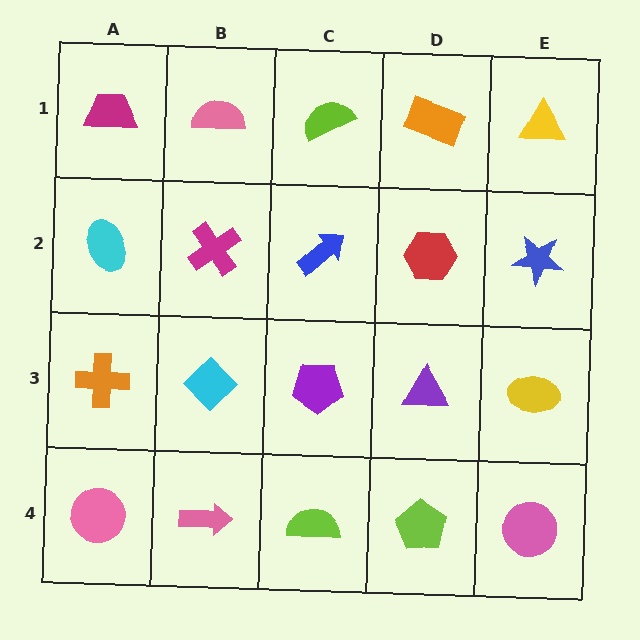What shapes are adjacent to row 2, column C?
A lime semicircle (row 1, column C), a purple pentagon (row 3, column C), a magenta cross (row 2, column B), a red hexagon (row 2, column D).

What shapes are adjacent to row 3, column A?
A cyan ellipse (row 2, column A), a pink circle (row 4, column A), a cyan diamond (row 3, column B).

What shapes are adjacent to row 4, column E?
A yellow ellipse (row 3, column E), a lime pentagon (row 4, column D).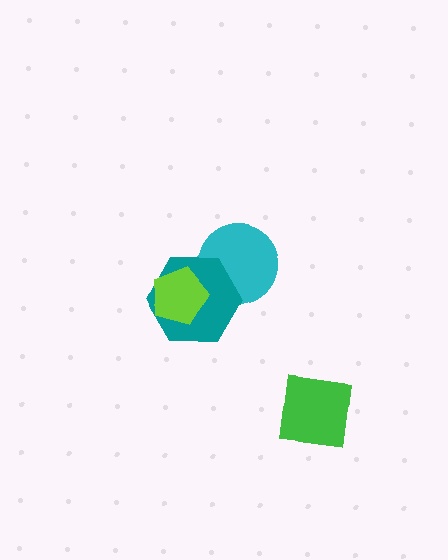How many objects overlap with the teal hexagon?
2 objects overlap with the teal hexagon.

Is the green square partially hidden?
No, no other shape covers it.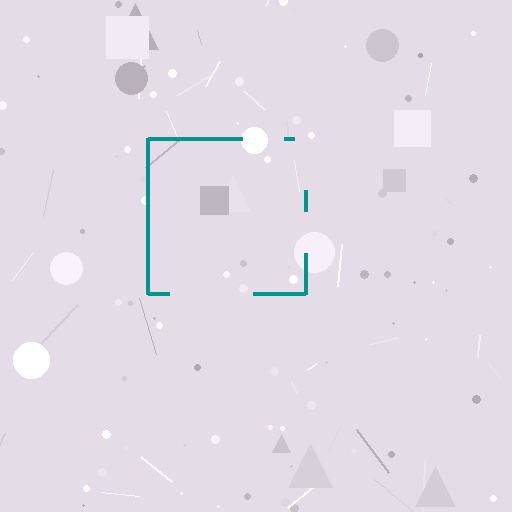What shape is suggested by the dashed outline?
The dashed outline suggests a square.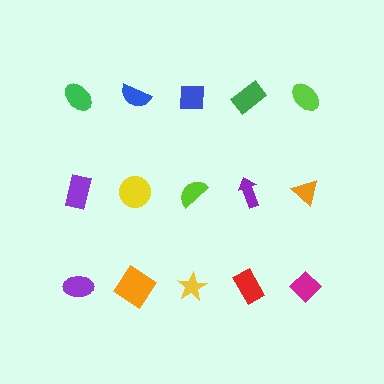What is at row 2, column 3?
A lime semicircle.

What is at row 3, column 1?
A purple ellipse.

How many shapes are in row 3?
5 shapes.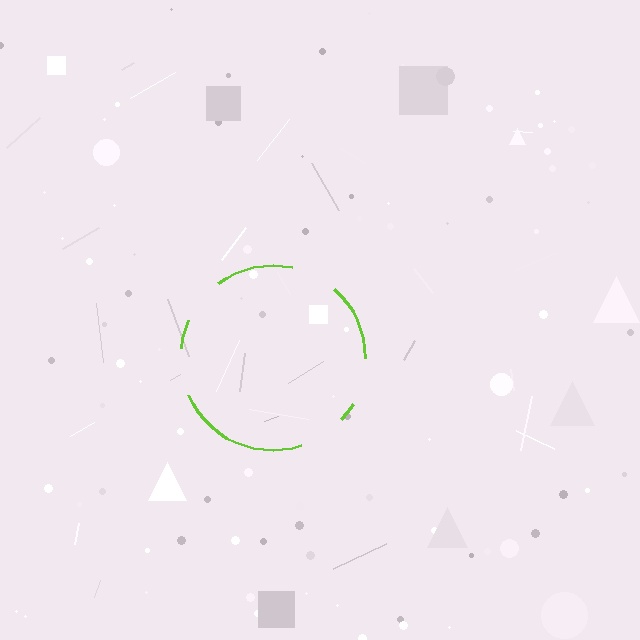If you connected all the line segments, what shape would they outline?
They would outline a circle.